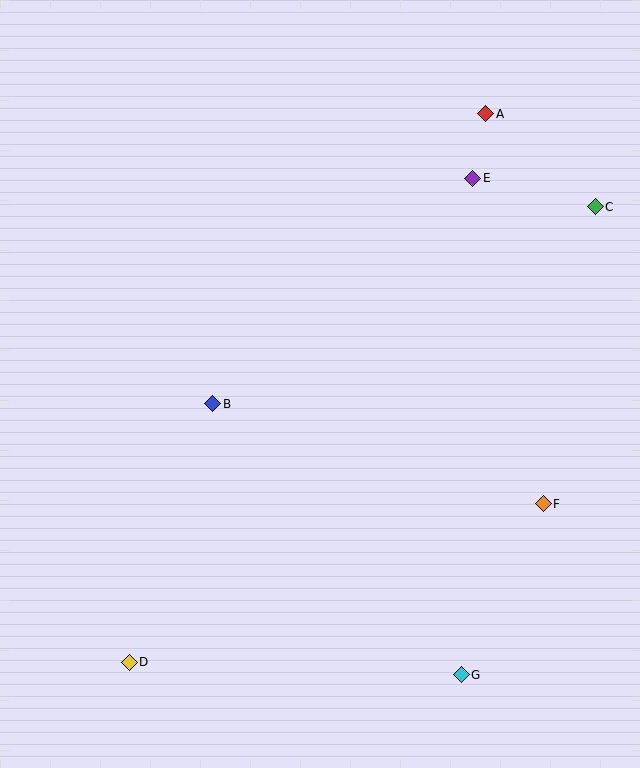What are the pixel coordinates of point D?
Point D is at (129, 662).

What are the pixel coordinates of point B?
Point B is at (213, 404).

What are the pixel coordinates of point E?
Point E is at (473, 178).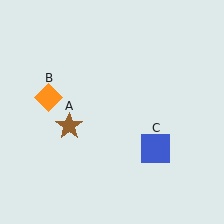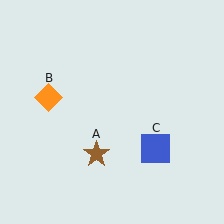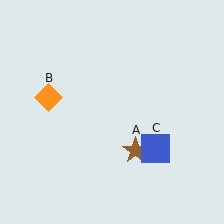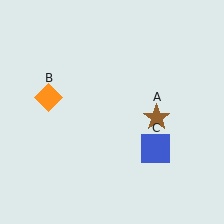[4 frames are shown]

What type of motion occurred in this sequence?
The brown star (object A) rotated counterclockwise around the center of the scene.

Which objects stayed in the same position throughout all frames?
Orange diamond (object B) and blue square (object C) remained stationary.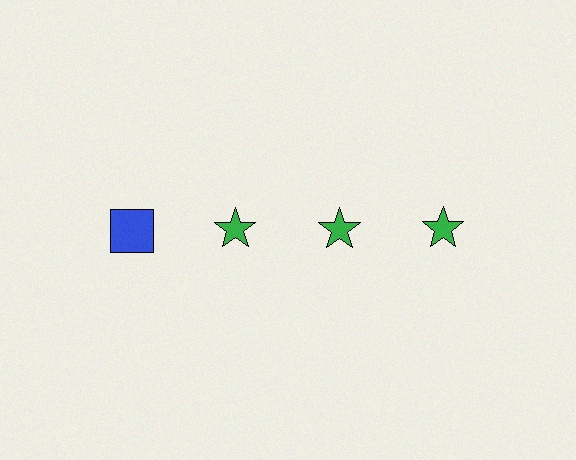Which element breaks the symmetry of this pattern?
The blue square in the top row, leftmost column breaks the symmetry. All other shapes are green stars.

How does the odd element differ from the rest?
It differs in both color (blue instead of green) and shape (square instead of star).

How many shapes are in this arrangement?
There are 4 shapes arranged in a grid pattern.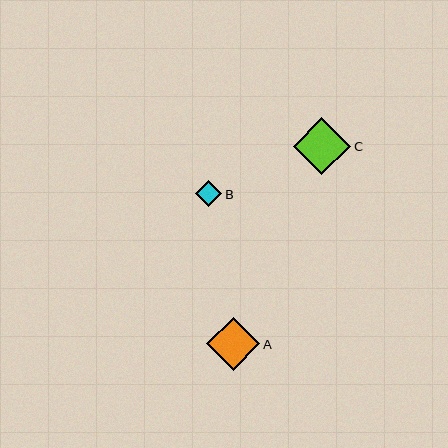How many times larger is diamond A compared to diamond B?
Diamond A is approximately 2.0 times the size of diamond B.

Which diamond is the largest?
Diamond C is the largest with a size of approximately 57 pixels.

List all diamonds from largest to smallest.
From largest to smallest: C, A, B.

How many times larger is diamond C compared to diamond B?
Diamond C is approximately 2.2 times the size of diamond B.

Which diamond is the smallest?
Diamond B is the smallest with a size of approximately 26 pixels.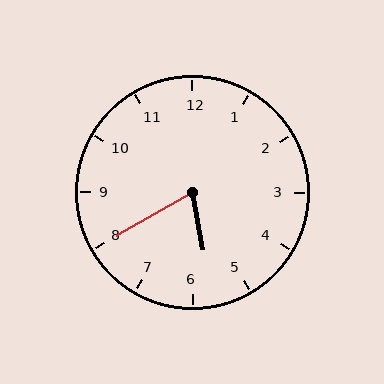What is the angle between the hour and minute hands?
Approximately 70 degrees.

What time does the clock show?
5:40.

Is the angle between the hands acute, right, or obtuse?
It is acute.